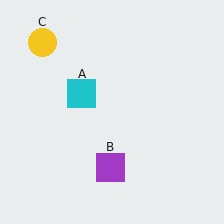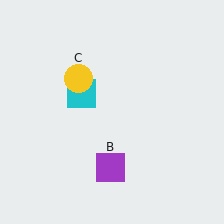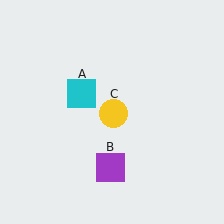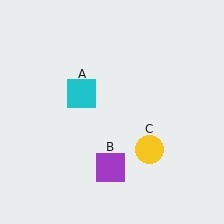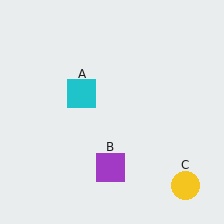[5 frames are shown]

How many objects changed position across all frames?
1 object changed position: yellow circle (object C).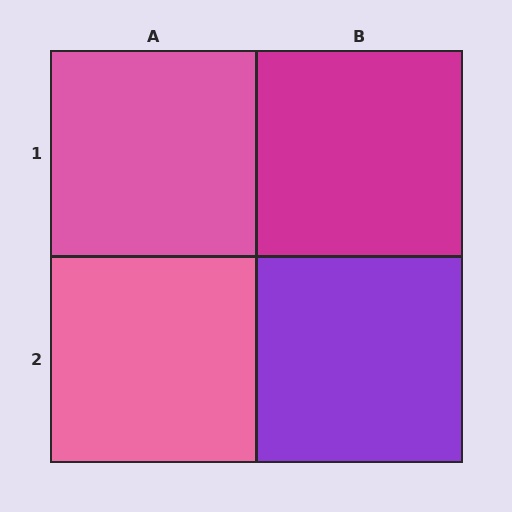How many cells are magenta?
1 cell is magenta.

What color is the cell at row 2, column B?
Purple.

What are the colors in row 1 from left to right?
Pink, magenta.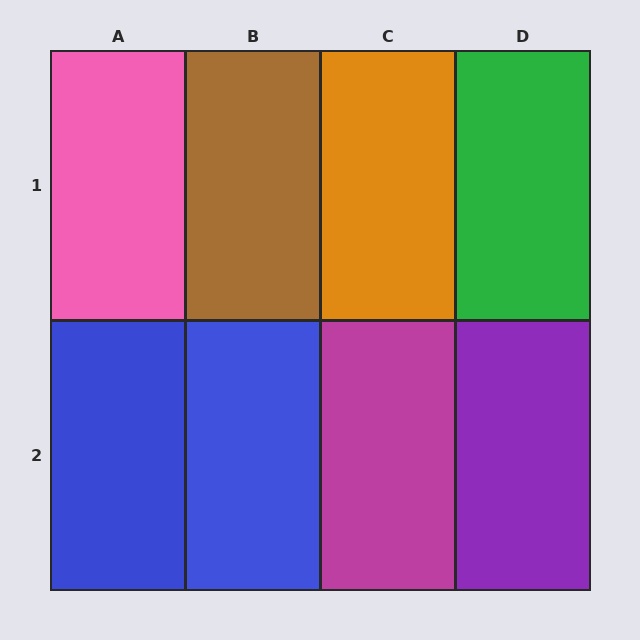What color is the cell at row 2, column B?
Blue.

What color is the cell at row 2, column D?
Purple.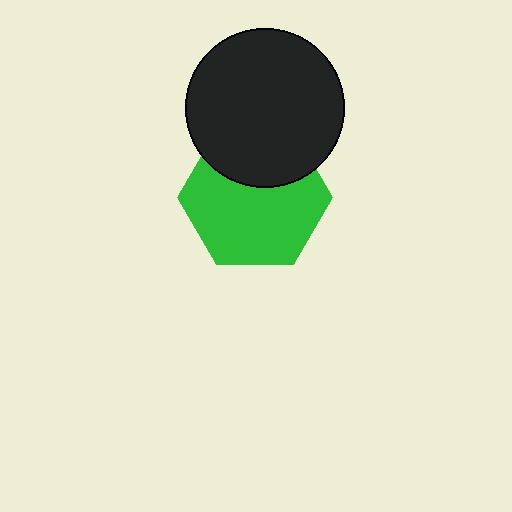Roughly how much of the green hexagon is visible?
Most of it is visible (roughly 67%).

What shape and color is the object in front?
The object in front is a black circle.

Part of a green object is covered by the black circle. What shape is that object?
It is a hexagon.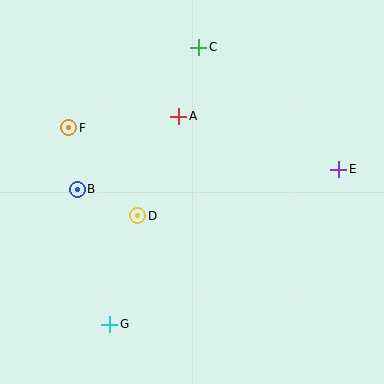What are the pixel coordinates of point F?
Point F is at (69, 128).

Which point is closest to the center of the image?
Point D at (138, 216) is closest to the center.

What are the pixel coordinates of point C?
Point C is at (199, 47).